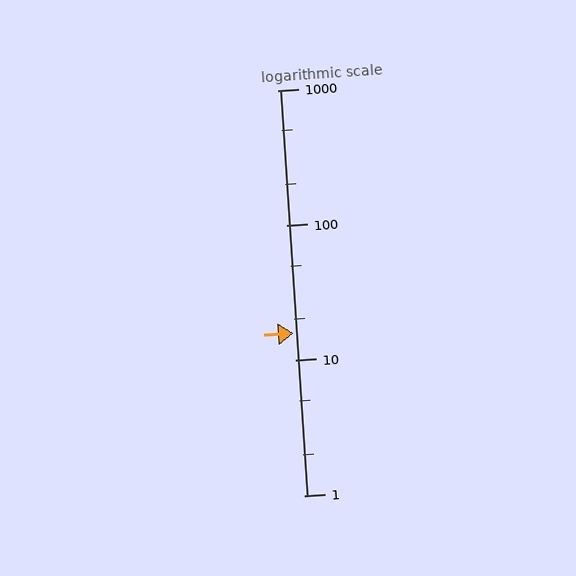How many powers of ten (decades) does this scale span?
The scale spans 3 decades, from 1 to 1000.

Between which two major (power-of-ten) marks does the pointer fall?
The pointer is between 10 and 100.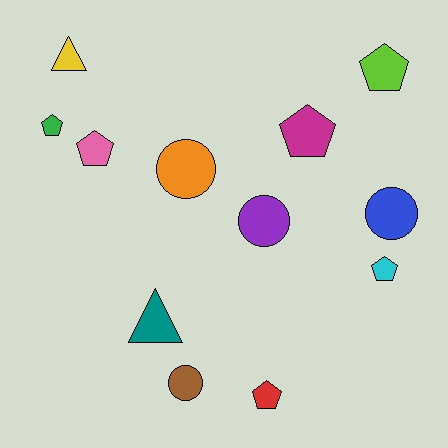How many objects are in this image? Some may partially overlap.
There are 12 objects.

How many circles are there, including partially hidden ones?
There are 4 circles.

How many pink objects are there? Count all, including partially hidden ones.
There is 1 pink object.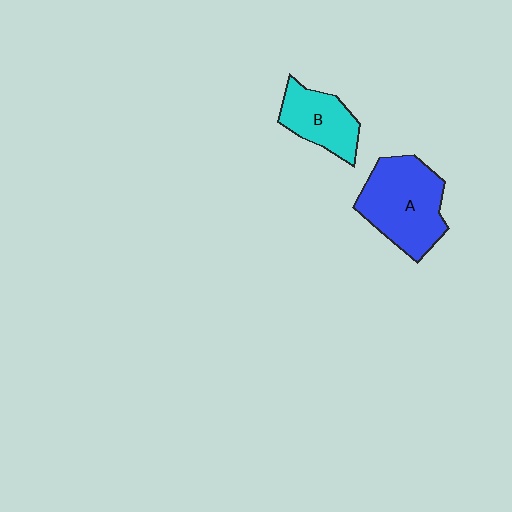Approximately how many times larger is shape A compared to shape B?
Approximately 1.6 times.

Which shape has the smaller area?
Shape B (cyan).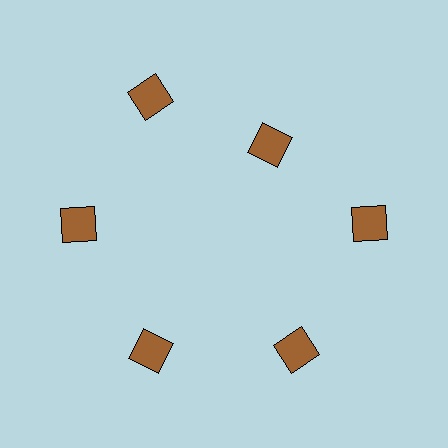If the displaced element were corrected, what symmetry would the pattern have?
It would have 6-fold rotational symmetry — the pattern would map onto itself every 60 degrees.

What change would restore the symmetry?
The symmetry would be restored by moving it outward, back onto the ring so that all 6 squares sit at equal angles and equal distance from the center.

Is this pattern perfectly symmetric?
No. The 6 brown squares are arranged in a ring, but one element near the 1 o'clock position is pulled inward toward the center, breaking the 6-fold rotational symmetry.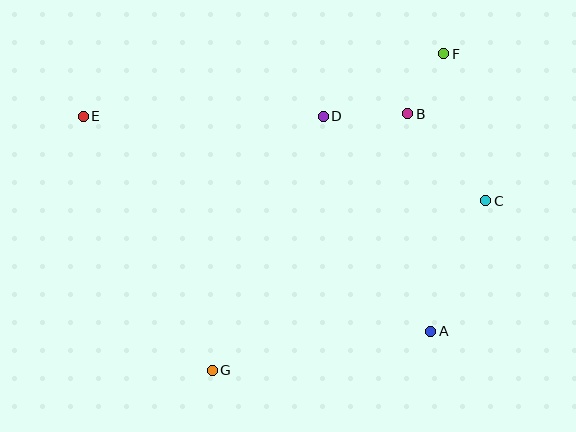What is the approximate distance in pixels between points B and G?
The distance between B and G is approximately 322 pixels.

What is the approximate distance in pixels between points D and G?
The distance between D and G is approximately 277 pixels.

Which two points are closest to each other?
Points B and F are closest to each other.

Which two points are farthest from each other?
Points C and E are farthest from each other.